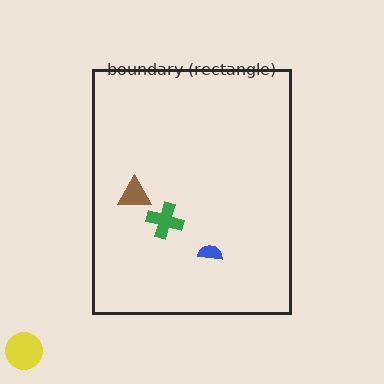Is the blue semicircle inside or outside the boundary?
Inside.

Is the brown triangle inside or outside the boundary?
Inside.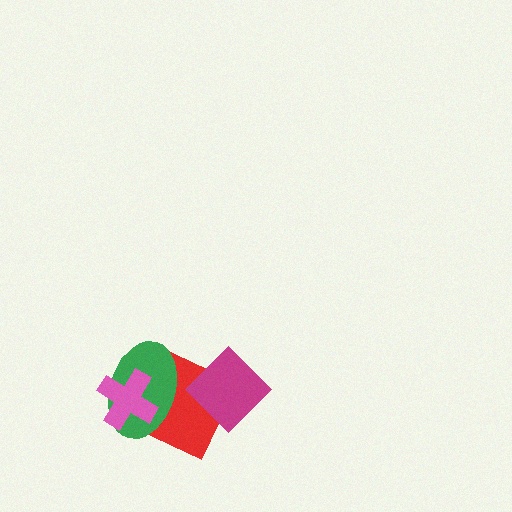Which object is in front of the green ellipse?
The pink cross is in front of the green ellipse.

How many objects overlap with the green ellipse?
2 objects overlap with the green ellipse.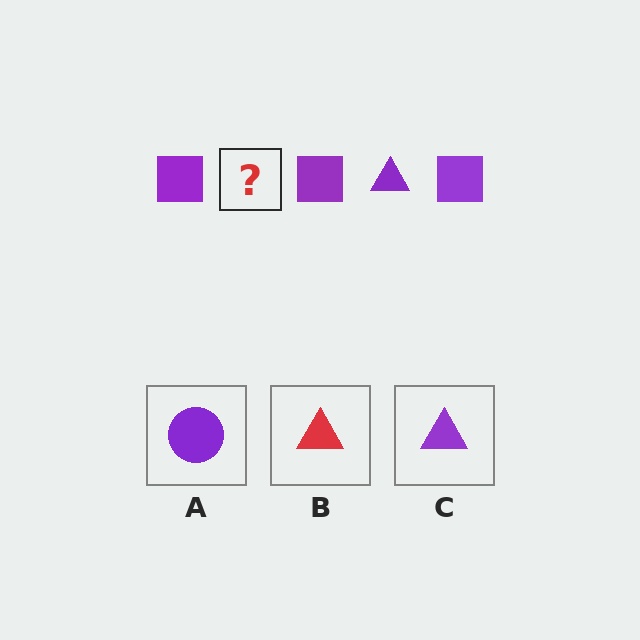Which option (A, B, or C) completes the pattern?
C.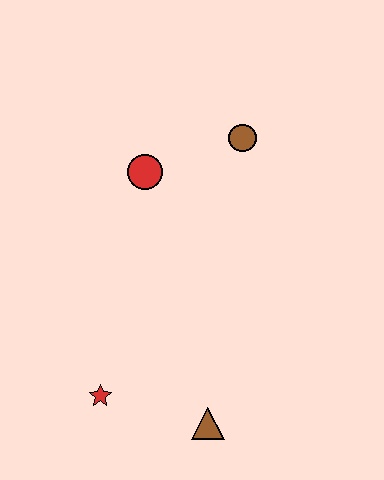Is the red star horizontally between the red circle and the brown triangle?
No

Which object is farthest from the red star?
The brown circle is farthest from the red star.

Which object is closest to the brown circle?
The red circle is closest to the brown circle.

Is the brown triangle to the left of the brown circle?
Yes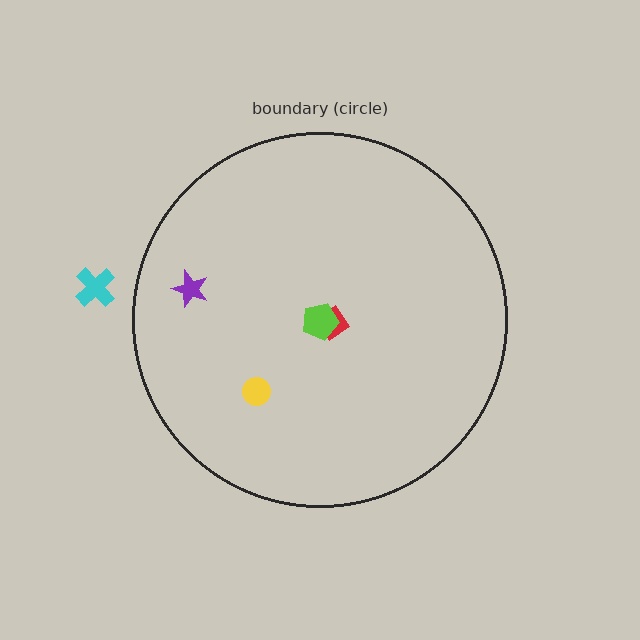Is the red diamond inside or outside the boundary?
Inside.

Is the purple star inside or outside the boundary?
Inside.